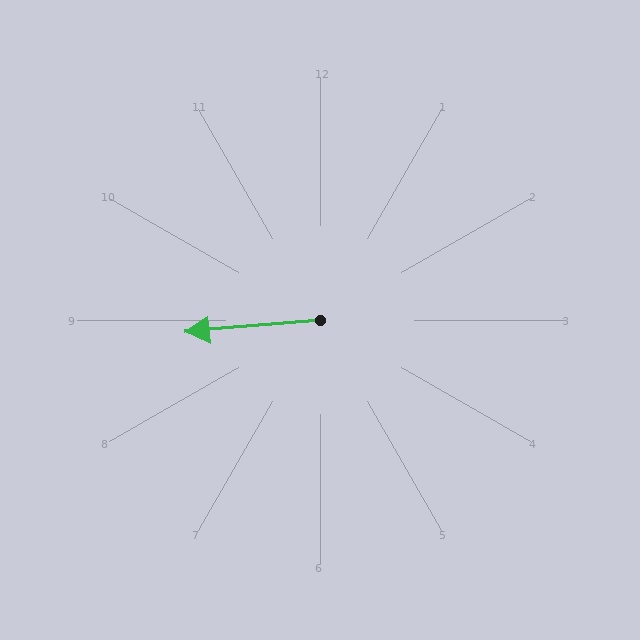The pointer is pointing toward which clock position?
Roughly 9 o'clock.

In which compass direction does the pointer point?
West.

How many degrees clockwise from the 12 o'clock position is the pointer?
Approximately 265 degrees.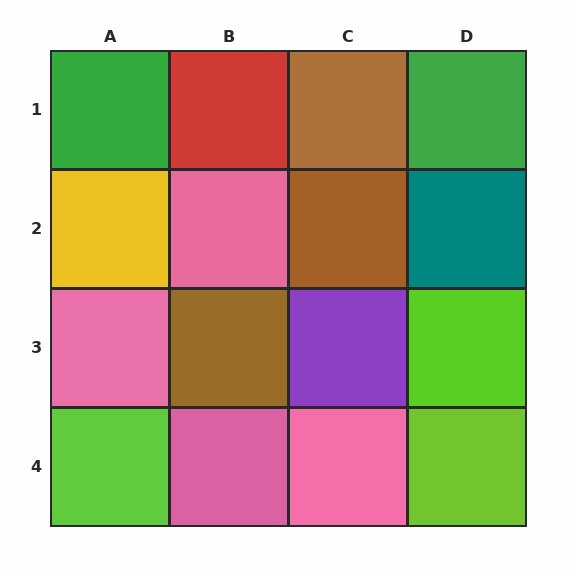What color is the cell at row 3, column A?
Pink.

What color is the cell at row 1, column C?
Brown.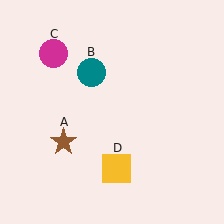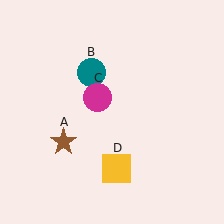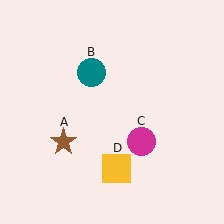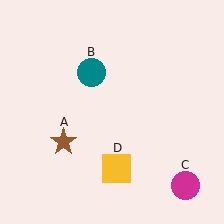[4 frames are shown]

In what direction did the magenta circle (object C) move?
The magenta circle (object C) moved down and to the right.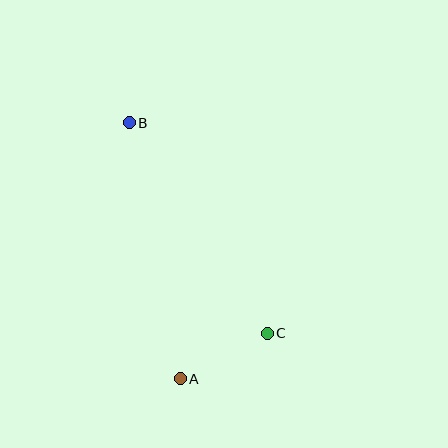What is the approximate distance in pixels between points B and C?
The distance between B and C is approximately 252 pixels.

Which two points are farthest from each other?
Points A and B are farthest from each other.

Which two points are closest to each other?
Points A and C are closest to each other.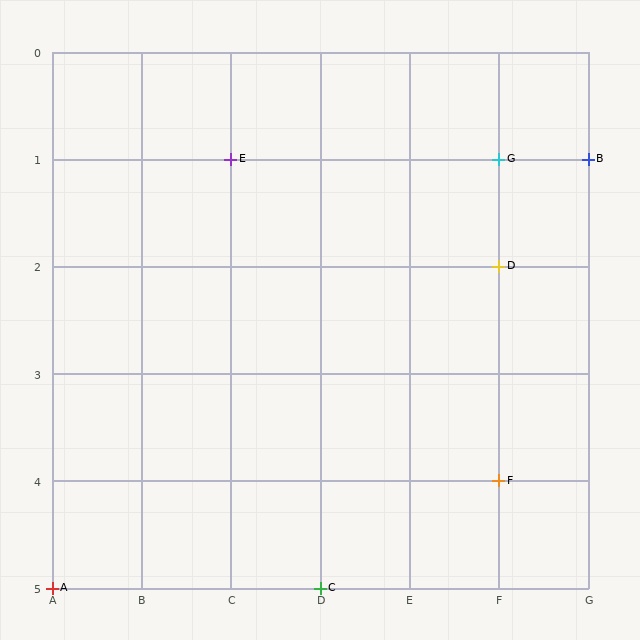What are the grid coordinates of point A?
Point A is at grid coordinates (A, 5).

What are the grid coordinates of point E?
Point E is at grid coordinates (C, 1).